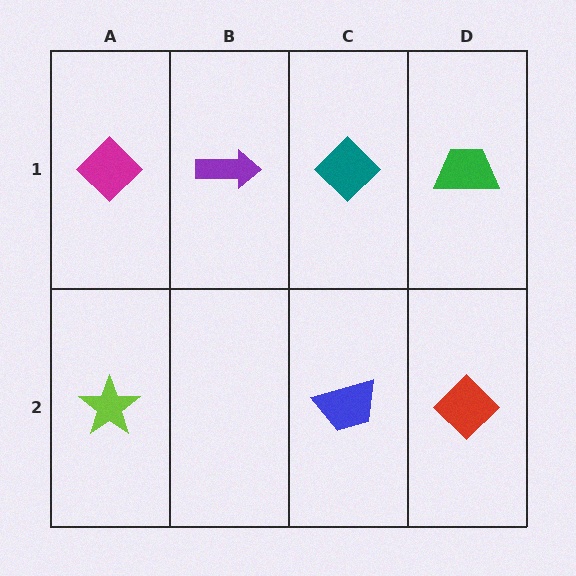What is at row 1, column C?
A teal diamond.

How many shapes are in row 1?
4 shapes.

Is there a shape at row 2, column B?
No, that cell is empty.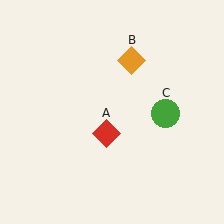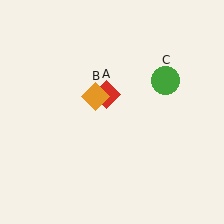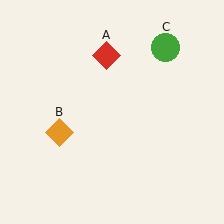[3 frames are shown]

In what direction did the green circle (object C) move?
The green circle (object C) moved up.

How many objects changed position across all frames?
3 objects changed position: red diamond (object A), orange diamond (object B), green circle (object C).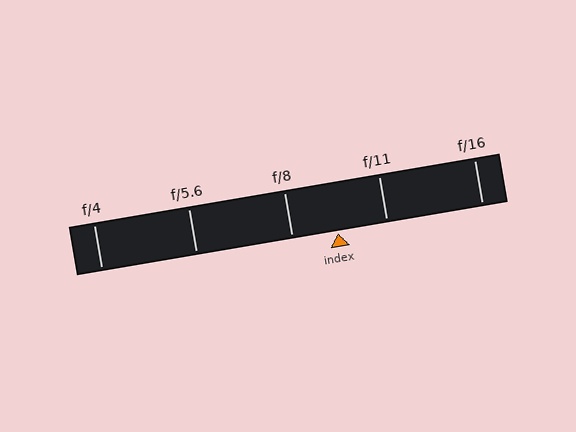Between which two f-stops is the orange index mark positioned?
The index mark is between f/8 and f/11.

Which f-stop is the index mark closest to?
The index mark is closest to f/8.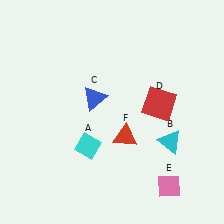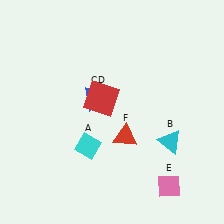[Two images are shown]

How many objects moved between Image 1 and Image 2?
1 object moved between the two images.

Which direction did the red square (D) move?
The red square (D) moved left.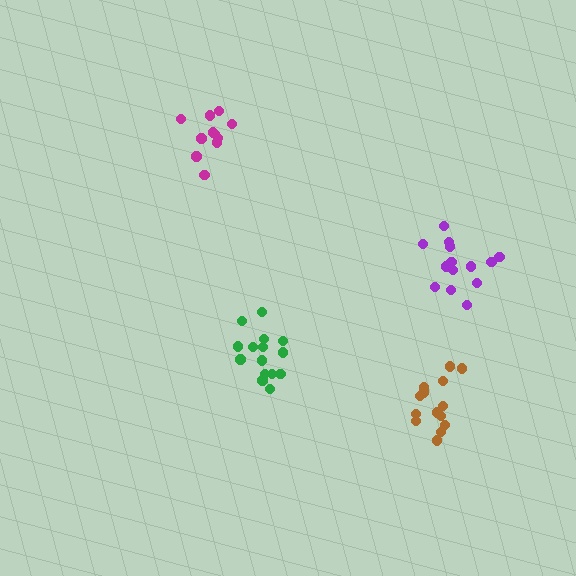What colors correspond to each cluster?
The clusters are colored: green, purple, magenta, brown.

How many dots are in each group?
Group 1: 15 dots, Group 2: 14 dots, Group 3: 11 dots, Group 4: 14 dots (54 total).